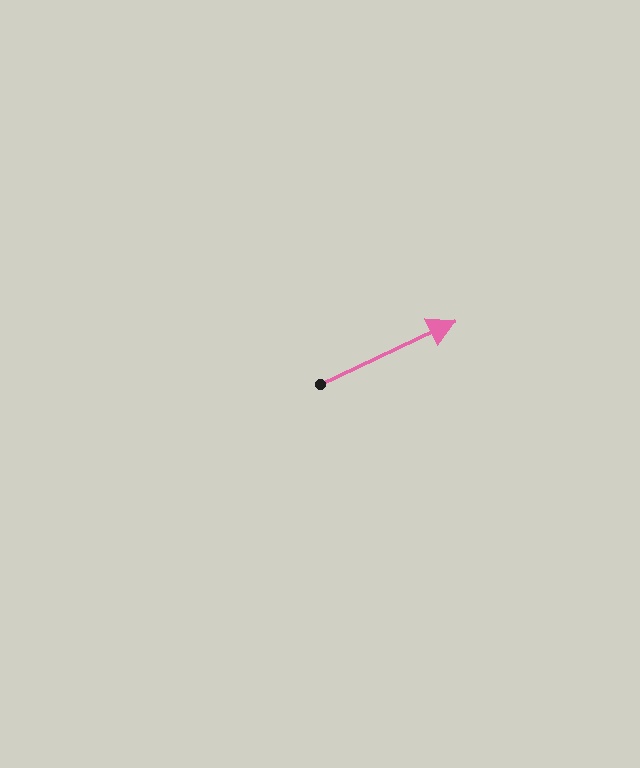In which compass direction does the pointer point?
Northeast.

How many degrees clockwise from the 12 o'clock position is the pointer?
Approximately 65 degrees.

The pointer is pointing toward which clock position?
Roughly 2 o'clock.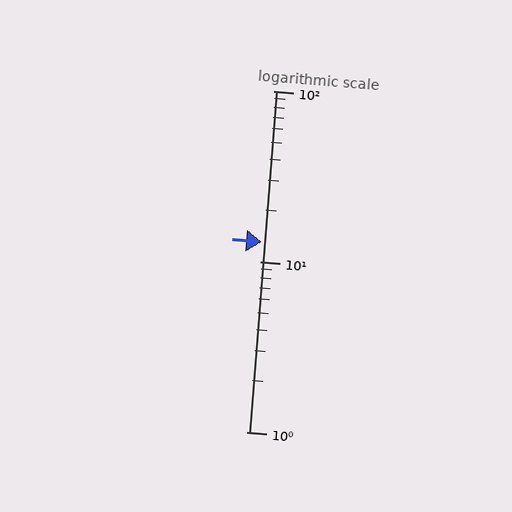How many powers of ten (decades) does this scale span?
The scale spans 2 decades, from 1 to 100.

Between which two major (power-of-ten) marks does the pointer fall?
The pointer is between 10 and 100.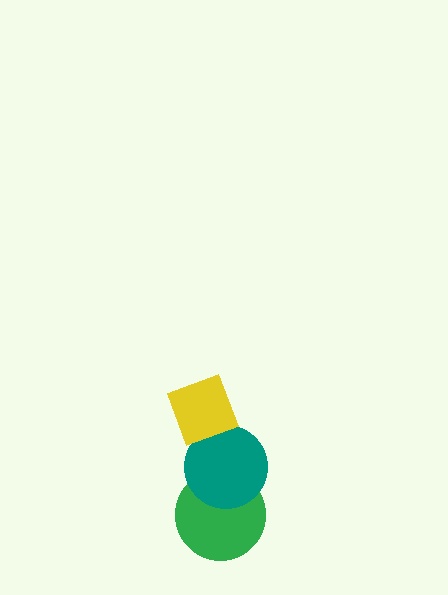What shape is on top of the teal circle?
The yellow diamond is on top of the teal circle.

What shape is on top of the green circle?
The teal circle is on top of the green circle.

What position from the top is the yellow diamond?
The yellow diamond is 1st from the top.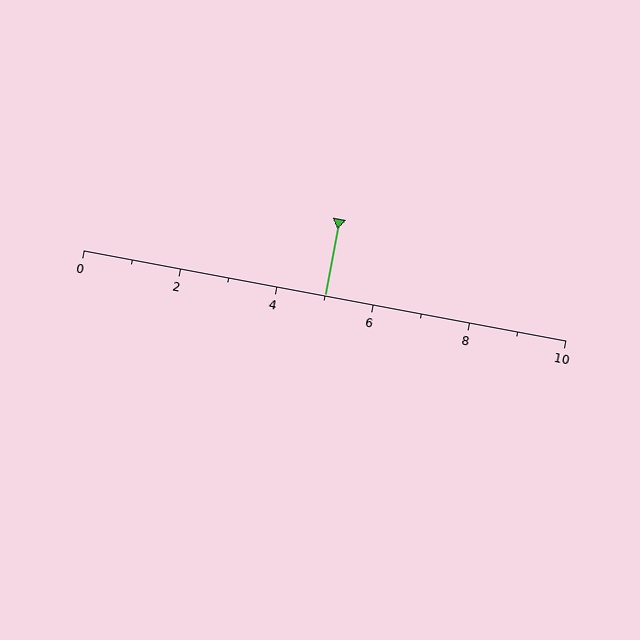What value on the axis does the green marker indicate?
The marker indicates approximately 5.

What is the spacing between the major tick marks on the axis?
The major ticks are spaced 2 apart.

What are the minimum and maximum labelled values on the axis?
The axis runs from 0 to 10.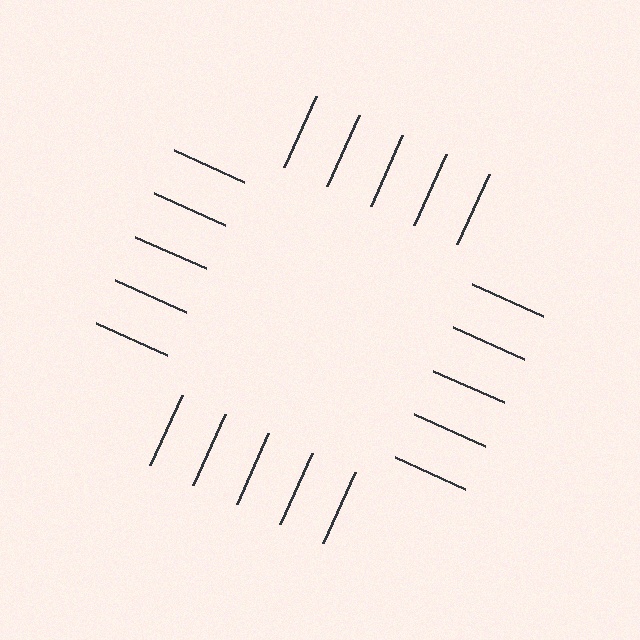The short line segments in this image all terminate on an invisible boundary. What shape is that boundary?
An illusory square — the line segments terminate on its edges but no continuous stroke is drawn.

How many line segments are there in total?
20 — 5 along each of the 4 edges.